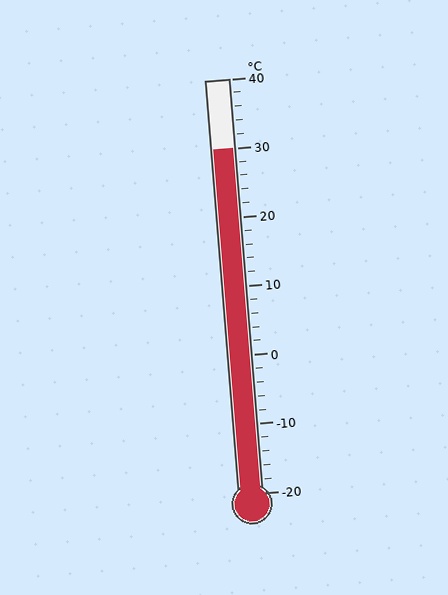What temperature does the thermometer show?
The thermometer shows approximately 30°C.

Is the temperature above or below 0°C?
The temperature is above 0°C.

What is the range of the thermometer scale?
The thermometer scale ranges from -20°C to 40°C.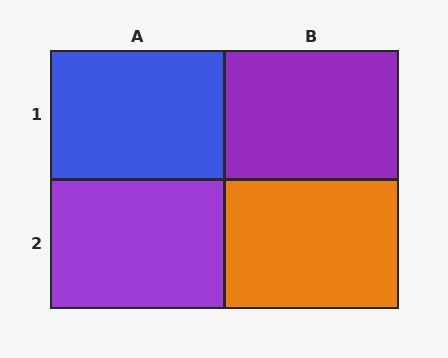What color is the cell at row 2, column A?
Purple.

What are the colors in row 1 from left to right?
Blue, purple.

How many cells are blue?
1 cell is blue.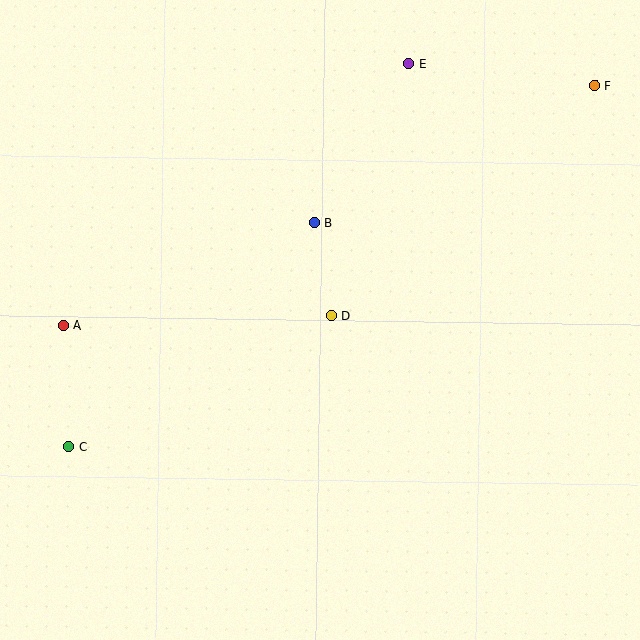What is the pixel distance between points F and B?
The distance between F and B is 312 pixels.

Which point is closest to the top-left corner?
Point A is closest to the top-left corner.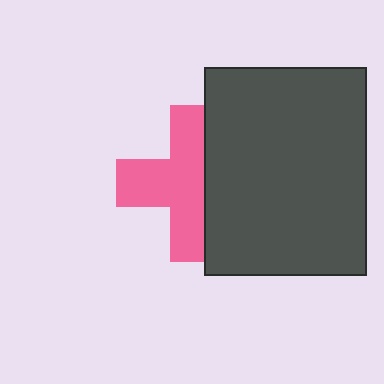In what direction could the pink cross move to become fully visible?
The pink cross could move left. That would shift it out from behind the dark gray rectangle entirely.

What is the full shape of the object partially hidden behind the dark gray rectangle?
The partially hidden object is a pink cross.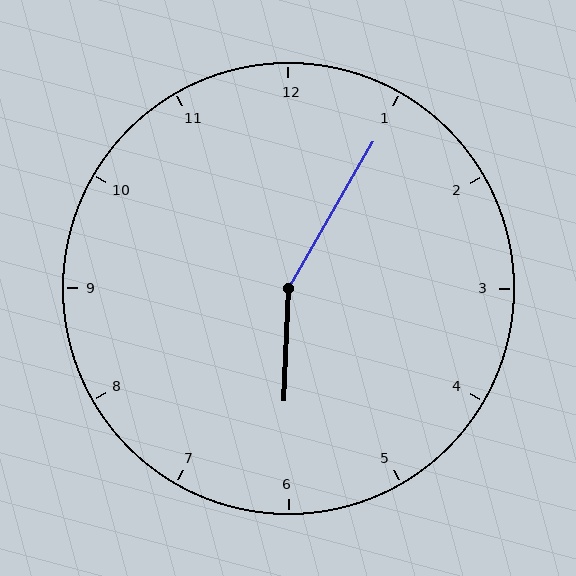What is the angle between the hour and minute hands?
Approximately 152 degrees.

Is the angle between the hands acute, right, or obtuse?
It is obtuse.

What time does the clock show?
6:05.